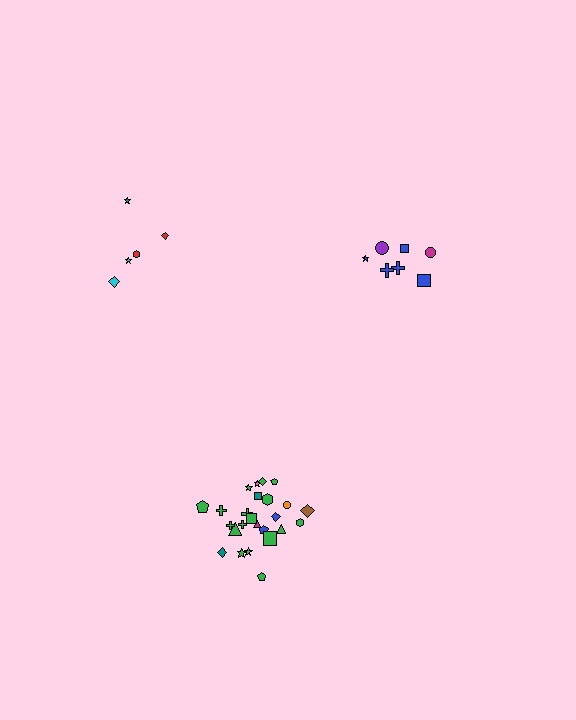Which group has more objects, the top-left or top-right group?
The top-right group.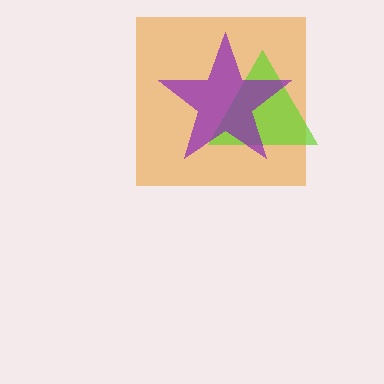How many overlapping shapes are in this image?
There are 3 overlapping shapes in the image.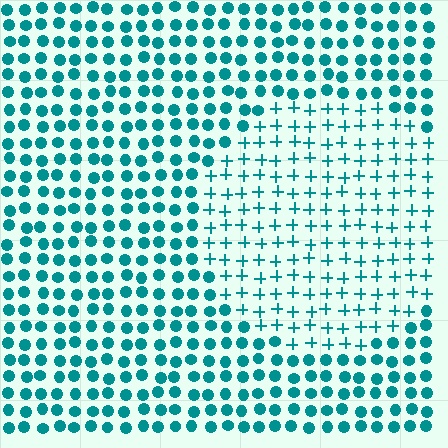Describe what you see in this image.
The image is filled with small teal elements arranged in a uniform grid. A circle-shaped region contains plus signs, while the surrounding area contains circles. The boundary is defined purely by the change in element shape.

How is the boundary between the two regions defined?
The boundary is defined by a change in element shape: plus signs inside vs. circles outside. All elements share the same color and spacing.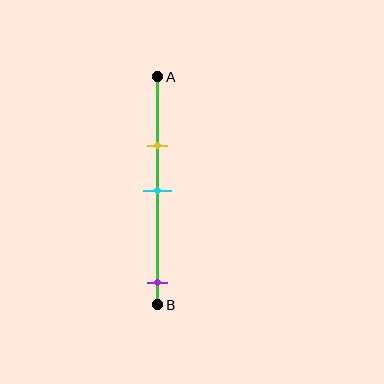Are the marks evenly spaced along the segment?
No, the marks are not evenly spaced.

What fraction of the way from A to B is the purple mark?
The purple mark is approximately 90% (0.9) of the way from A to B.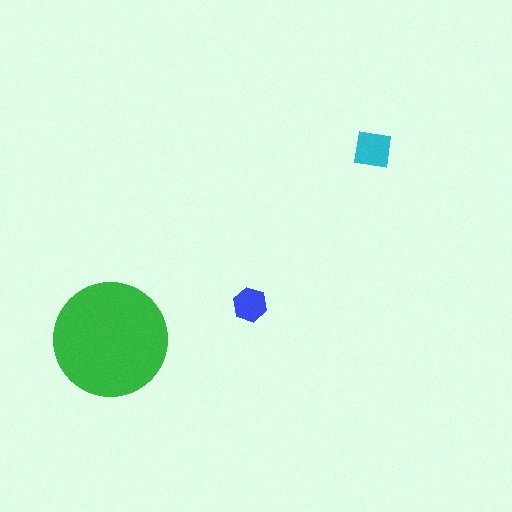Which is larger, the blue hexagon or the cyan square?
The cyan square.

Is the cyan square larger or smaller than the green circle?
Smaller.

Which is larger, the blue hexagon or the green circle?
The green circle.